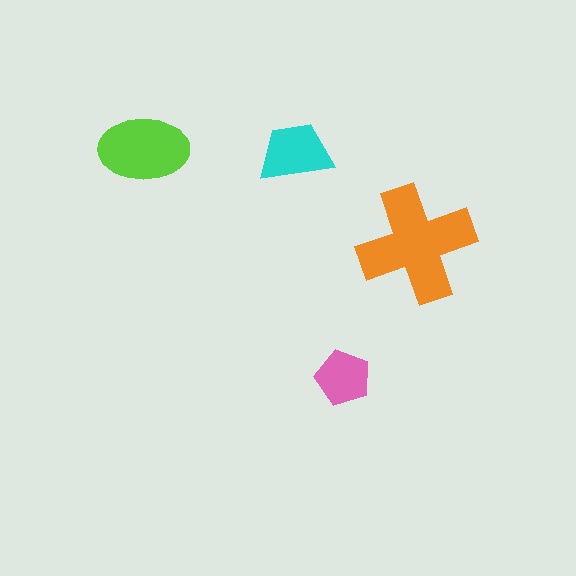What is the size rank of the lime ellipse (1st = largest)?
2nd.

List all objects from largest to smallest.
The orange cross, the lime ellipse, the cyan trapezoid, the pink pentagon.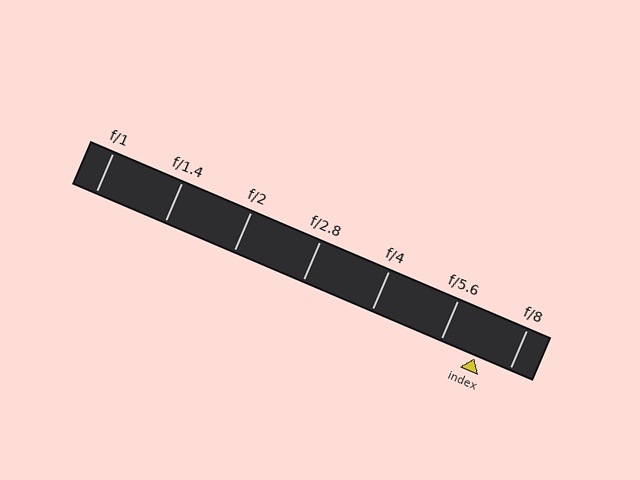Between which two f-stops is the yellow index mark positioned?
The index mark is between f/5.6 and f/8.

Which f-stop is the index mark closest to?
The index mark is closest to f/8.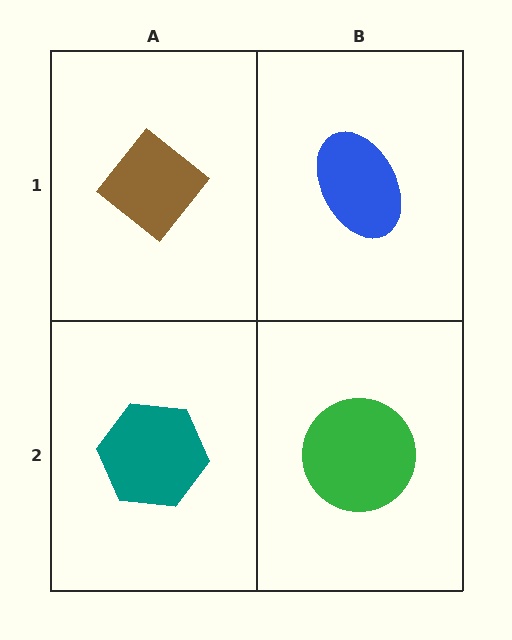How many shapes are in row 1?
2 shapes.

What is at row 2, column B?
A green circle.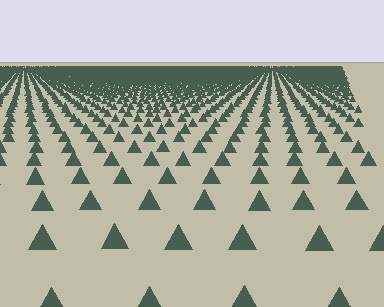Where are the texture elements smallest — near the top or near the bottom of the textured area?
Near the top.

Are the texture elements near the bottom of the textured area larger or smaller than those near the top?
Larger. Near the bottom, elements are closer to the viewer and appear at a bigger on-screen size.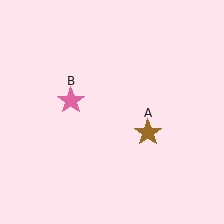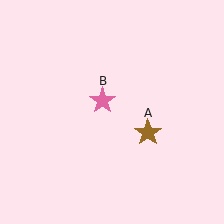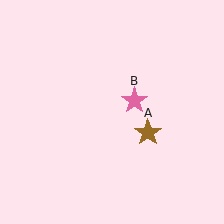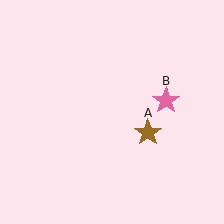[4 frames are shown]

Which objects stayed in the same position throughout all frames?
Brown star (object A) remained stationary.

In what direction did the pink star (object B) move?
The pink star (object B) moved right.